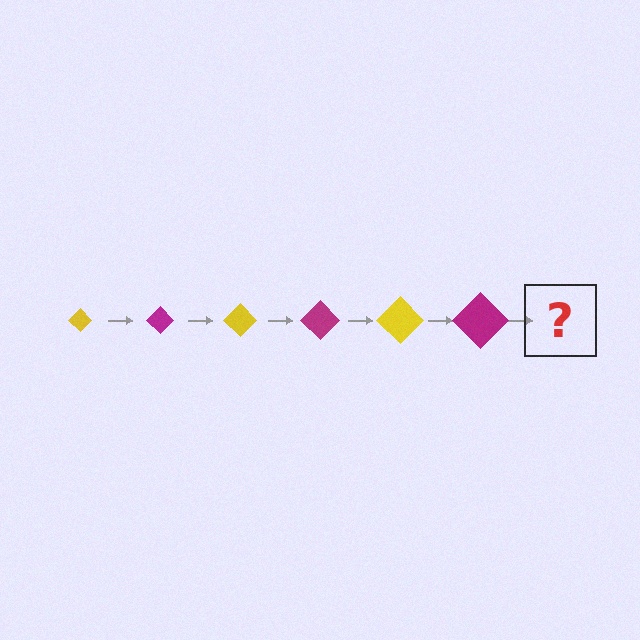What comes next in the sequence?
The next element should be a yellow diamond, larger than the previous one.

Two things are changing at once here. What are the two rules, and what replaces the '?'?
The two rules are that the diamond grows larger each step and the color cycles through yellow and magenta. The '?' should be a yellow diamond, larger than the previous one.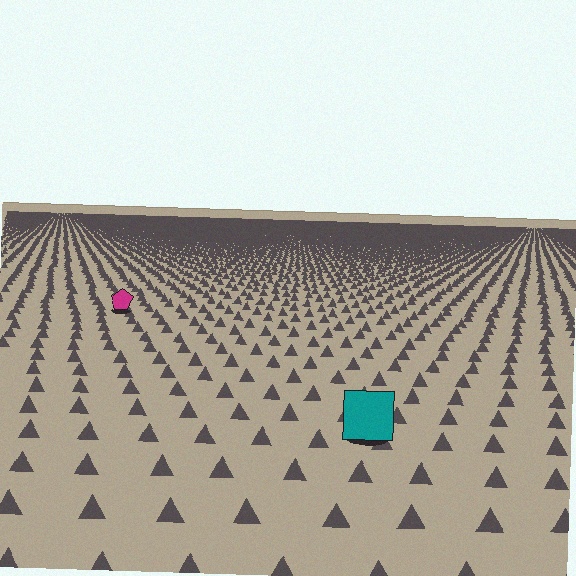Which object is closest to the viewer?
The teal square is closest. The texture marks near it are larger and more spread out.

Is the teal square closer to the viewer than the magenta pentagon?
Yes. The teal square is closer — you can tell from the texture gradient: the ground texture is coarser near it.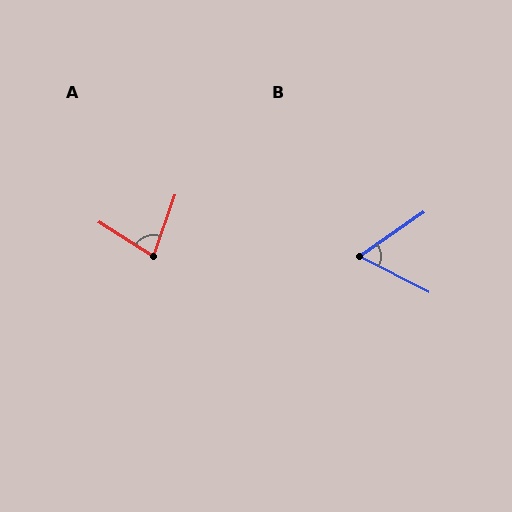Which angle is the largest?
A, at approximately 77 degrees.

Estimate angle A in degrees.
Approximately 77 degrees.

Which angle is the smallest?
B, at approximately 61 degrees.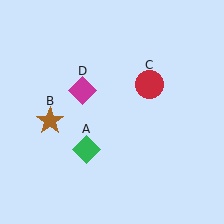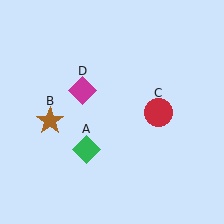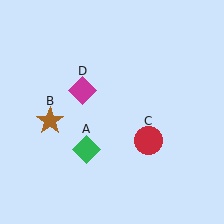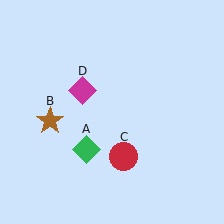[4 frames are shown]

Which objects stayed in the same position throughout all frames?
Green diamond (object A) and brown star (object B) and magenta diamond (object D) remained stationary.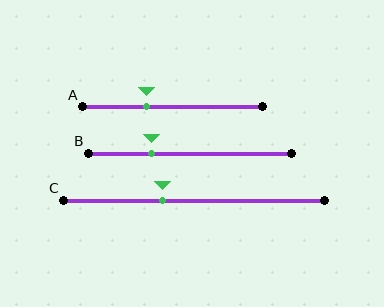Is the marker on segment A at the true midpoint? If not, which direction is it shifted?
No, the marker on segment A is shifted to the left by about 15% of the segment length.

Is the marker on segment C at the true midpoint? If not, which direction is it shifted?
No, the marker on segment C is shifted to the left by about 12% of the segment length.